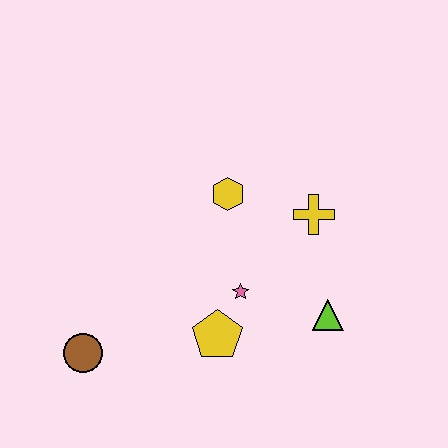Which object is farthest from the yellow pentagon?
The yellow cross is farthest from the yellow pentagon.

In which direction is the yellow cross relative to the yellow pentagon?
The yellow cross is above the yellow pentagon.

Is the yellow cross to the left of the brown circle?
No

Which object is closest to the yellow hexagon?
The yellow cross is closest to the yellow hexagon.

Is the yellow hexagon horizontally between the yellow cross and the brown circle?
Yes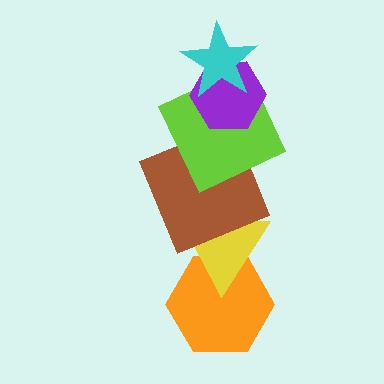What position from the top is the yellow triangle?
The yellow triangle is 5th from the top.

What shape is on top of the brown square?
The lime square is on top of the brown square.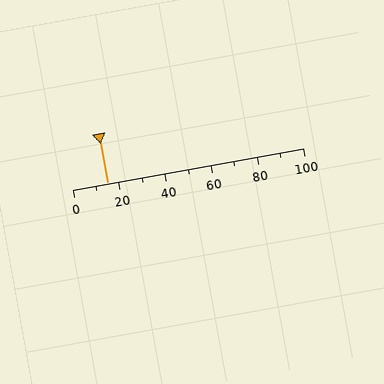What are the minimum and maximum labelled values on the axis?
The axis runs from 0 to 100.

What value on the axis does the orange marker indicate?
The marker indicates approximately 15.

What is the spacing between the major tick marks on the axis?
The major ticks are spaced 20 apart.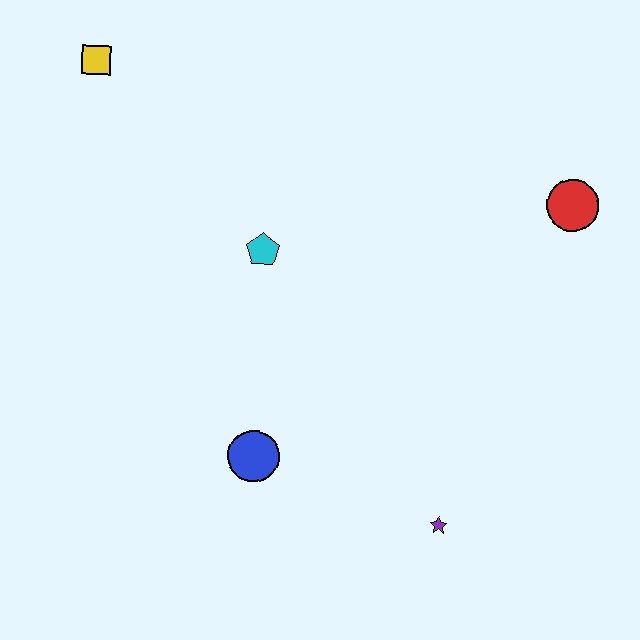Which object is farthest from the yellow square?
The purple star is farthest from the yellow square.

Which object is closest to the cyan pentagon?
The blue circle is closest to the cyan pentagon.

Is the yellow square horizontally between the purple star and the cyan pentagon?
No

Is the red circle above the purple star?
Yes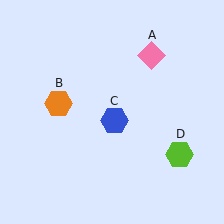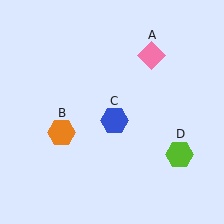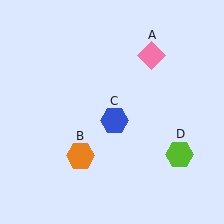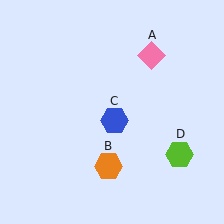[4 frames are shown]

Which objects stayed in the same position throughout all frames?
Pink diamond (object A) and blue hexagon (object C) and lime hexagon (object D) remained stationary.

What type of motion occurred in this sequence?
The orange hexagon (object B) rotated counterclockwise around the center of the scene.